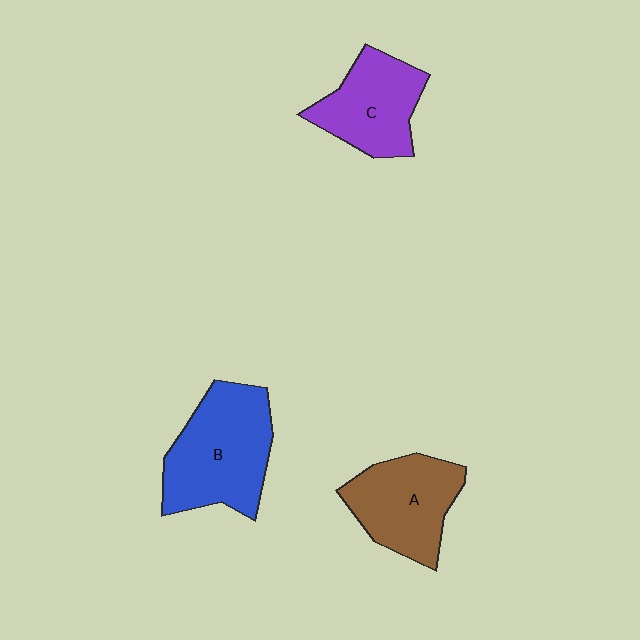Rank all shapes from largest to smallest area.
From largest to smallest: B (blue), A (brown), C (purple).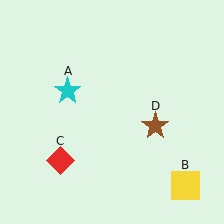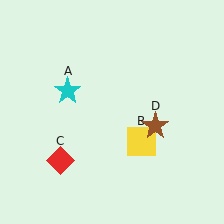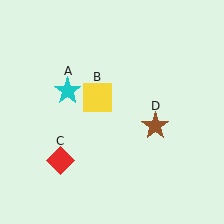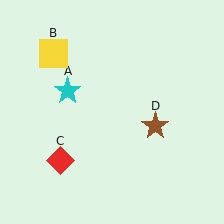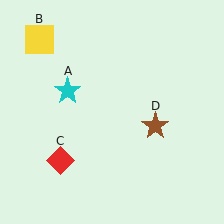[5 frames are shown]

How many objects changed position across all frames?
1 object changed position: yellow square (object B).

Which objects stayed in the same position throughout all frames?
Cyan star (object A) and red diamond (object C) and brown star (object D) remained stationary.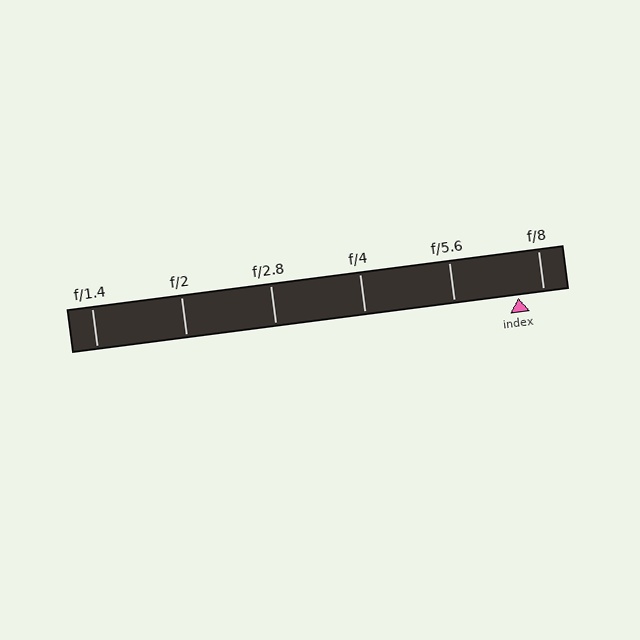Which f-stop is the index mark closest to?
The index mark is closest to f/8.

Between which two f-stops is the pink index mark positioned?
The index mark is between f/5.6 and f/8.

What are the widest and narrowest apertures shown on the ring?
The widest aperture shown is f/1.4 and the narrowest is f/8.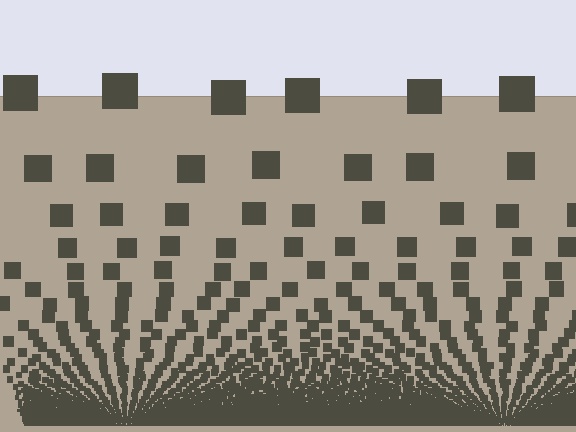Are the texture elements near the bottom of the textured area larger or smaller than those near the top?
Smaller. The gradient is inverted — elements near the bottom are smaller and denser.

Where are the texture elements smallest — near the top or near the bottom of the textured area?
Near the bottom.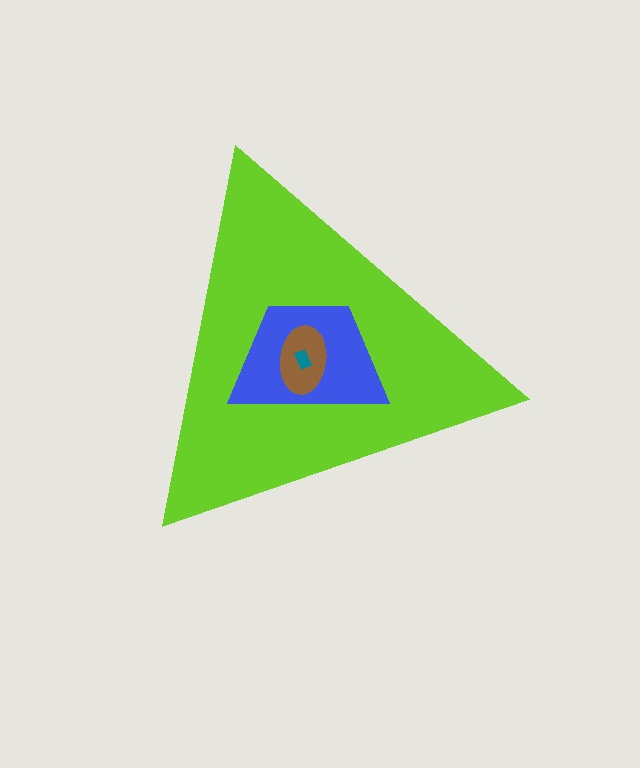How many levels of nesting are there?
4.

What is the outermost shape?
The lime triangle.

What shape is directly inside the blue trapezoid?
The brown ellipse.